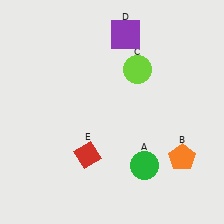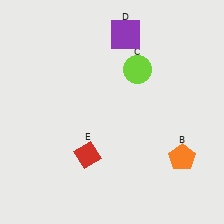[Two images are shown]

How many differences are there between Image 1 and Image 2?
There is 1 difference between the two images.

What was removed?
The green circle (A) was removed in Image 2.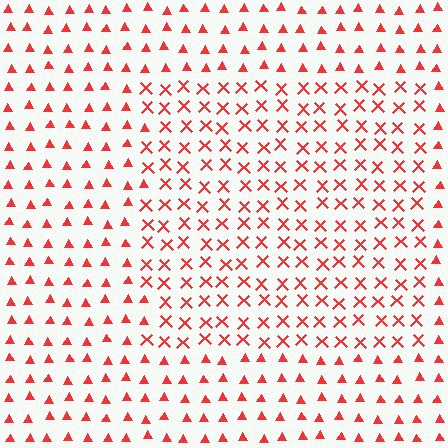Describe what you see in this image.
The image is filled with small red elements arranged in a uniform grid. A rectangle-shaped region contains X marks, while the surrounding area contains triangles. The boundary is defined purely by the change in element shape.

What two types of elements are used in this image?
The image uses X marks inside the rectangle region and triangles outside it.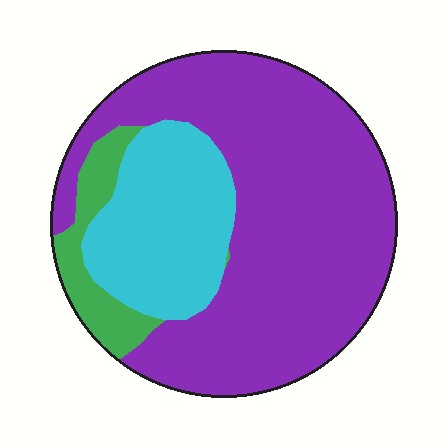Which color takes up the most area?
Purple, at roughly 65%.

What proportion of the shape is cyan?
Cyan takes up about one quarter (1/4) of the shape.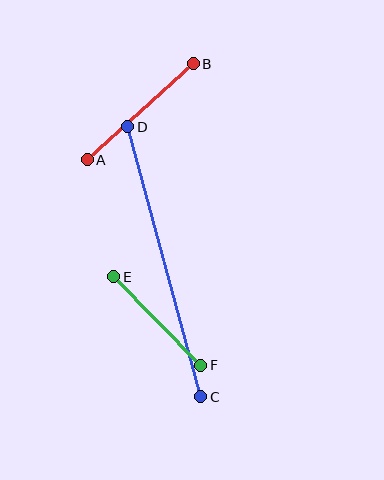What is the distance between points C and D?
The distance is approximately 280 pixels.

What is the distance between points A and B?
The distance is approximately 143 pixels.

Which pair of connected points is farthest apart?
Points C and D are farthest apart.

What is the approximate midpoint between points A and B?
The midpoint is at approximately (140, 112) pixels.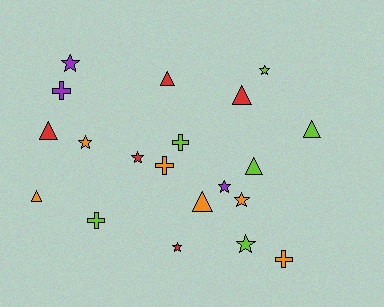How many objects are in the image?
There are 20 objects.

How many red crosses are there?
There are no red crosses.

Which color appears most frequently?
Lime, with 6 objects.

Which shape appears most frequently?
Star, with 8 objects.